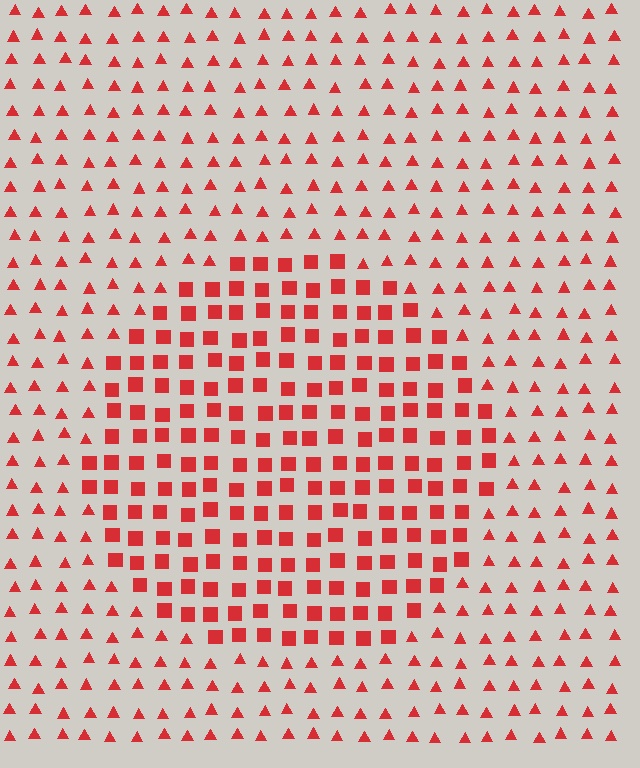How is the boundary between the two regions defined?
The boundary is defined by a change in element shape: squares inside vs. triangles outside. All elements share the same color and spacing.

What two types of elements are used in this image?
The image uses squares inside the circle region and triangles outside it.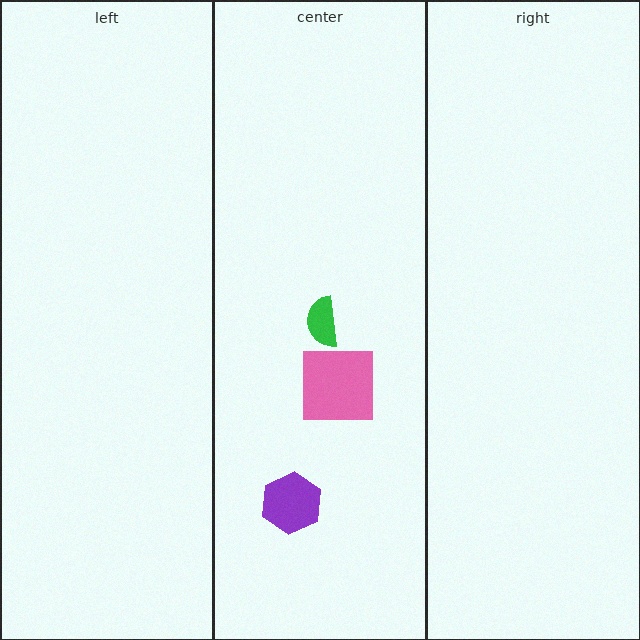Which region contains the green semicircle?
The center region.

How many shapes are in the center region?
3.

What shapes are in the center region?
The pink square, the purple hexagon, the green semicircle.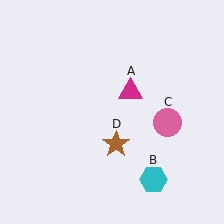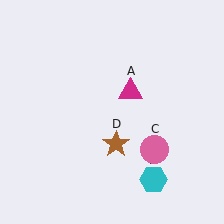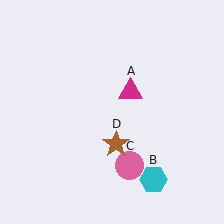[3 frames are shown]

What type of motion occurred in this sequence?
The pink circle (object C) rotated clockwise around the center of the scene.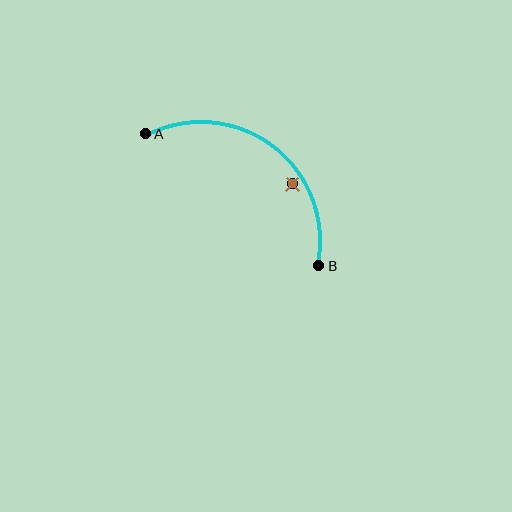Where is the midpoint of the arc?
The arc midpoint is the point on the curve farthest from the straight line joining A and B. It sits above and to the right of that line.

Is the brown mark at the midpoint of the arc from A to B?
No — the brown mark does not lie on the arc at all. It sits slightly inside the curve.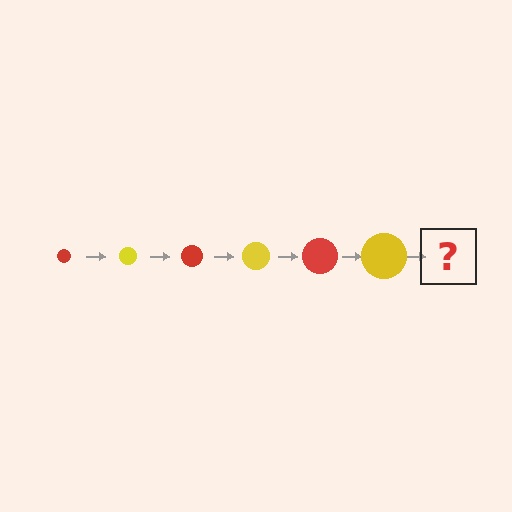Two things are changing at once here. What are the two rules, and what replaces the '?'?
The two rules are that the circle grows larger each step and the color cycles through red and yellow. The '?' should be a red circle, larger than the previous one.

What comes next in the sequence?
The next element should be a red circle, larger than the previous one.